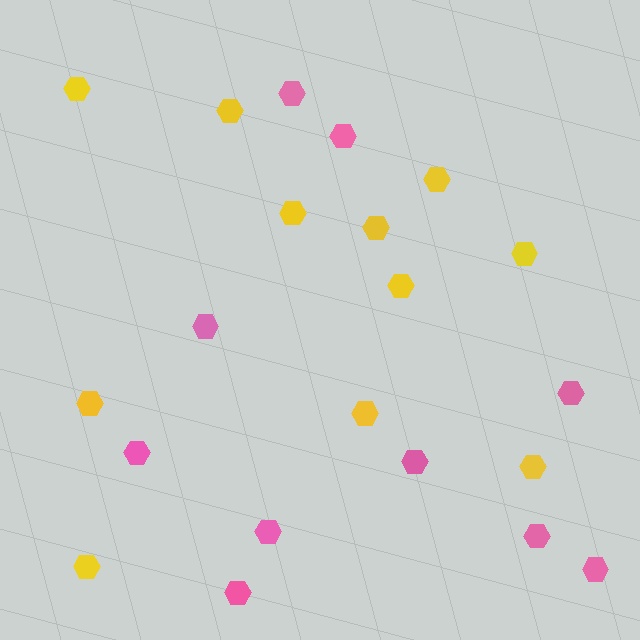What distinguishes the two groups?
There are 2 groups: one group of pink hexagons (10) and one group of yellow hexagons (11).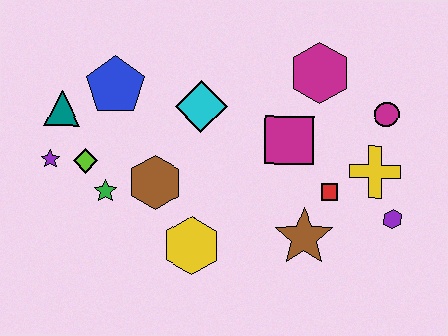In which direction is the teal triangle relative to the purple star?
The teal triangle is above the purple star.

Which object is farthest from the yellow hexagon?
The magenta circle is farthest from the yellow hexagon.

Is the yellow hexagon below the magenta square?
Yes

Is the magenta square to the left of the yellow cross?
Yes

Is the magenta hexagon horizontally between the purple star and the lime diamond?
No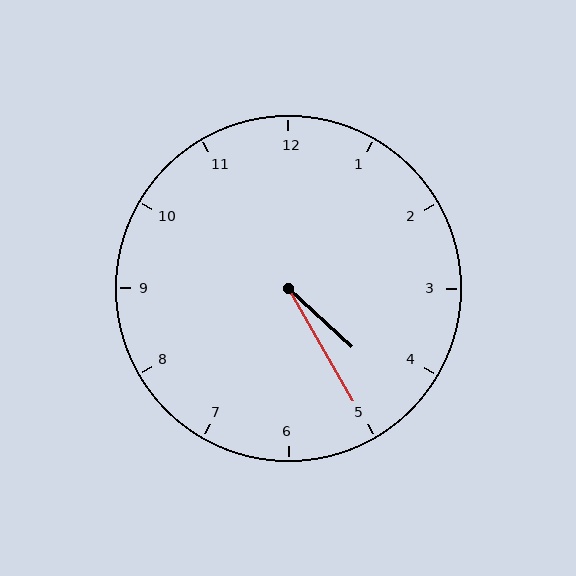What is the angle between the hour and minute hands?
Approximately 18 degrees.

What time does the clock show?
4:25.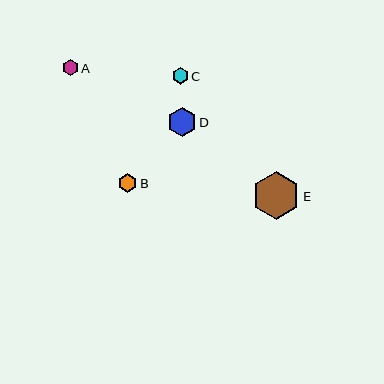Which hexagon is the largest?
Hexagon E is the largest with a size of approximately 48 pixels.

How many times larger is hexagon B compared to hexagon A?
Hexagon B is approximately 1.2 times the size of hexagon A.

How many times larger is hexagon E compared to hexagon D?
Hexagon E is approximately 1.7 times the size of hexagon D.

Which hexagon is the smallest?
Hexagon A is the smallest with a size of approximately 15 pixels.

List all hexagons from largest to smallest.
From largest to smallest: E, D, B, C, A.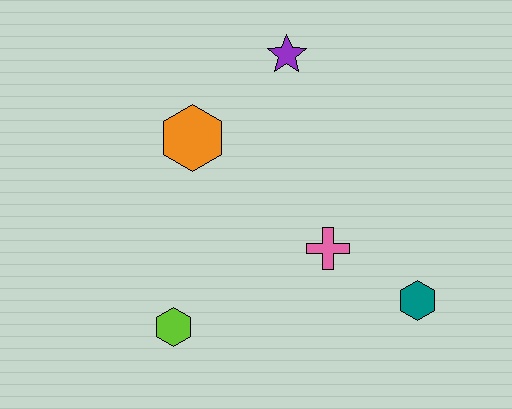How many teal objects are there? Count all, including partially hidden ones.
There is 1 teal object.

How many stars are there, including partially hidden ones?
There is 1 star.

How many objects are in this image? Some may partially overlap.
There are 5 objects.